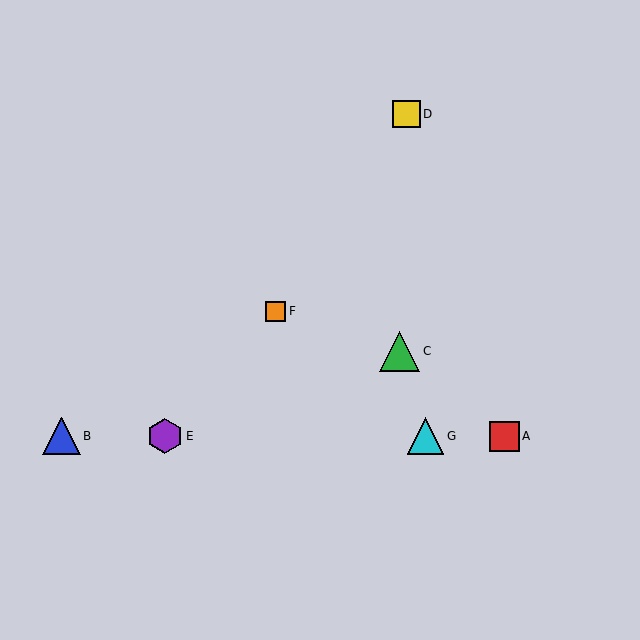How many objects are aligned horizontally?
4 objects (A, B, E, G) are aligned horizontally.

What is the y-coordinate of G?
Object G is at y≈436.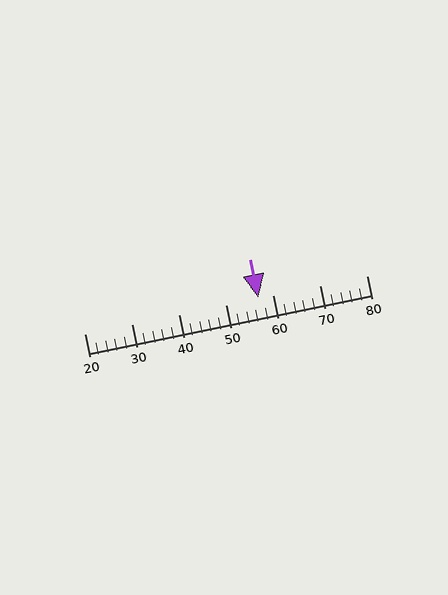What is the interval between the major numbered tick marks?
The major tick marks are spaced 10 units apart.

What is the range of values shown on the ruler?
The ruler shows values from 20 to 80.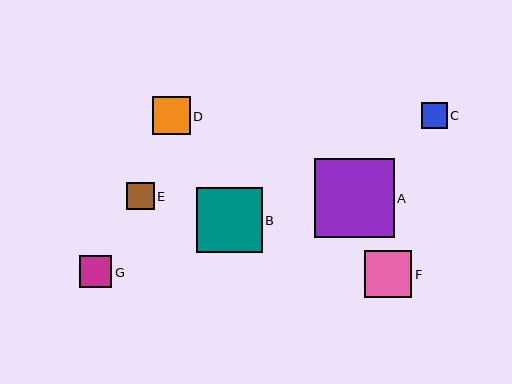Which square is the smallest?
Square C is the smallest with a size of approximately 26 pixels.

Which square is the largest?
Square A is the largest with a size of approximately 80 pixels.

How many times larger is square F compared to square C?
Square F is approximately 1.8 times the size of square C.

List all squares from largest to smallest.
From largest to smallest: A, B, F, D, G, E, C.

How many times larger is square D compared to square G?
Square D is approximately 1.2 times the size of square G.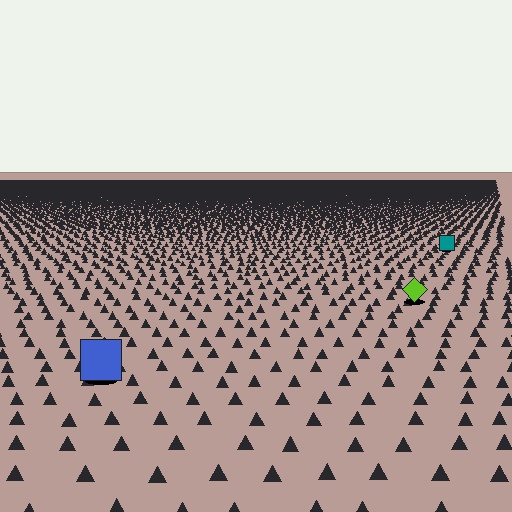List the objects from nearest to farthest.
From nearest to farthest: the blue square, the lime diamond, the teal square.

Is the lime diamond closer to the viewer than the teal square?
Yes. The lime diamond is closer — you can tell from the texture gradient: the ground texture is coarser near it.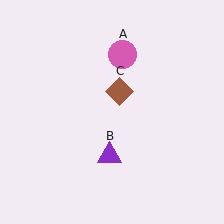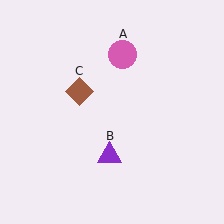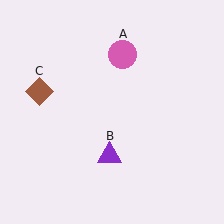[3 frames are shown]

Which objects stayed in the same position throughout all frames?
Pink circle (object A) and purple triangle (object B) remained stationary.